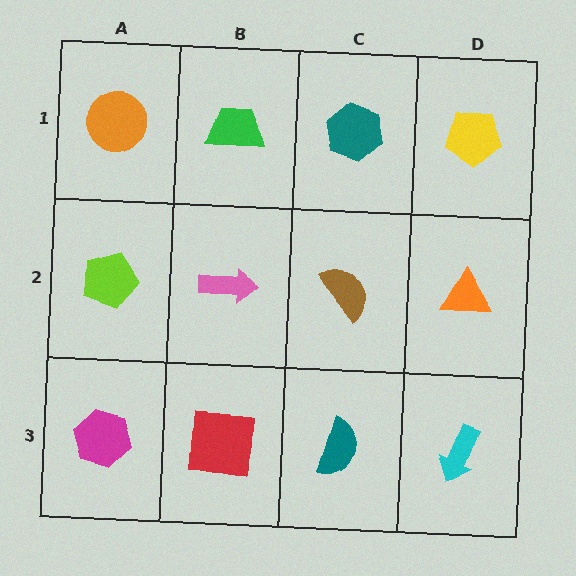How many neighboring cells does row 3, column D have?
2.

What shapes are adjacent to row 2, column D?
A yellow pentagon (row 1, column D), a cyan arrow (row 3, column D), a brown semicircle (row 2, column C).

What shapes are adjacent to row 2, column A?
An orange circle (row 1, column A), a magenta hexagon (row 3, column A), a pink arrow (row 2, column B).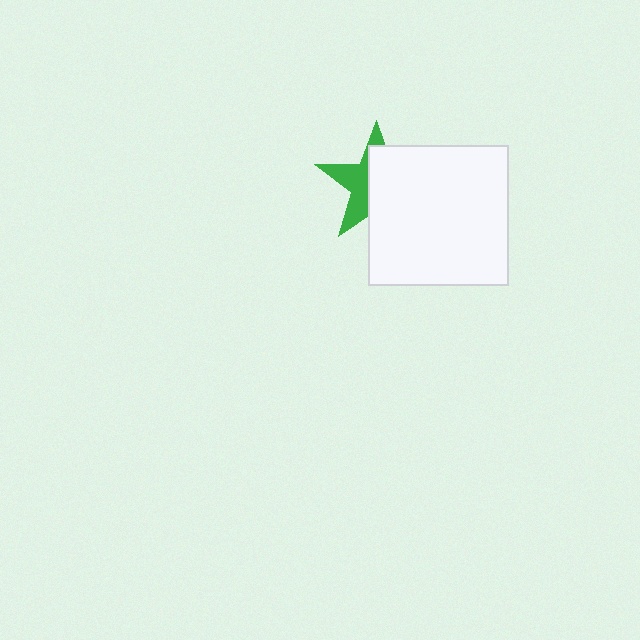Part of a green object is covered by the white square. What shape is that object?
It is a star.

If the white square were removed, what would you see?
You would see the complete green star.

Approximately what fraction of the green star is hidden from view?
Roughly 59% of the green star is hidden behind the white square.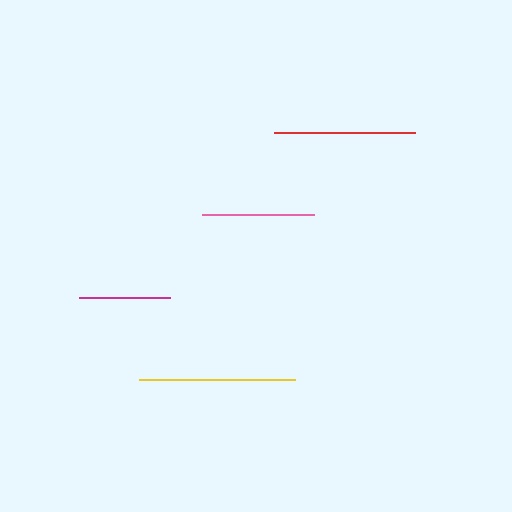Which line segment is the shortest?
The magenta line is the shortest at approximately 91 pixels.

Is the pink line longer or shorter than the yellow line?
The yellow line is longer than the pink line.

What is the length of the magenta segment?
The magenta segment is approximately 91 pixels long.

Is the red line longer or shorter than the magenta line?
The red line is longer than the magenta line.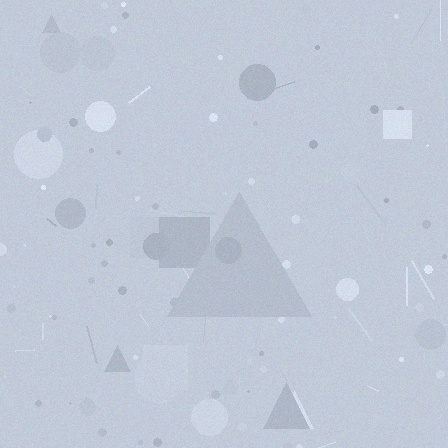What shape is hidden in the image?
A triangle is hidden in the image.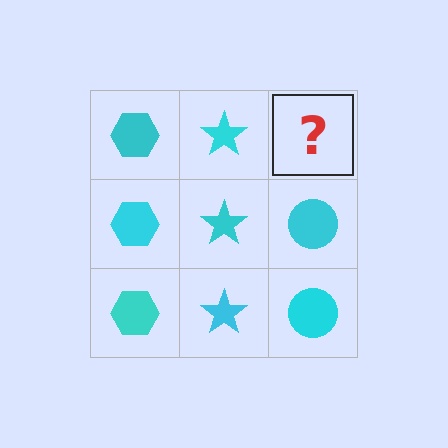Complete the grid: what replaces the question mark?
The question mark should be replaced with a cyan circle.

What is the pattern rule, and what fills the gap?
The rule is that each column has a consistent shape. The gap should be filled with a cyan circle.